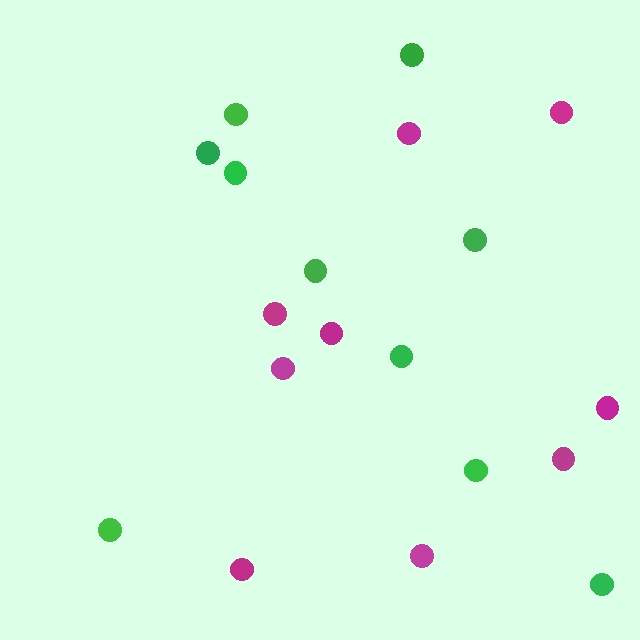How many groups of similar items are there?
There are 2 groups: one group of magenta circles (9) and one group of green circles (10).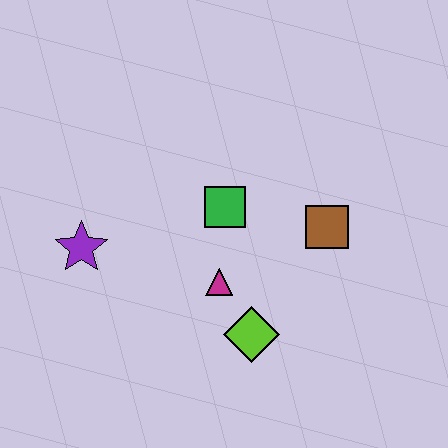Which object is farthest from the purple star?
The brown square is farthest from the purple star.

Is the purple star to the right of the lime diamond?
No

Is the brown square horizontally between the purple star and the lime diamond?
No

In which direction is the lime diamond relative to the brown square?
The lime diamond is below the brown square.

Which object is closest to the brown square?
The green square is closest to the brown square.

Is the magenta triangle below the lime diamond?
No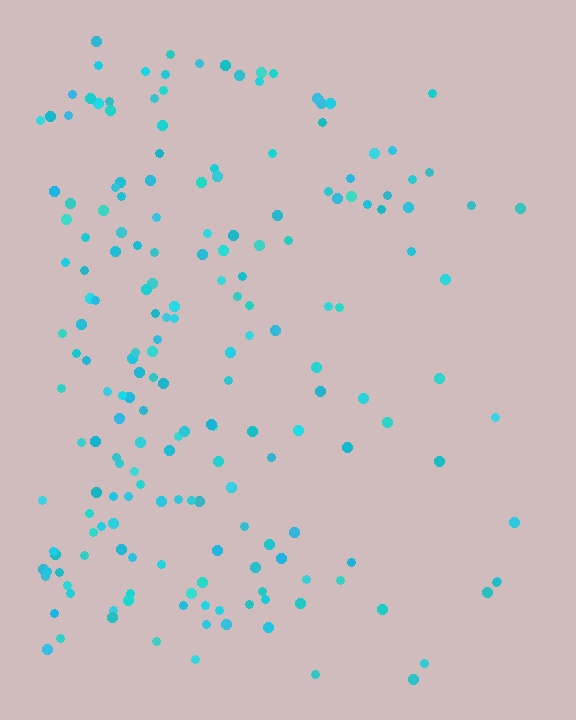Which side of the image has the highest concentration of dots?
The left.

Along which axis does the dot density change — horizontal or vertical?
Horizontal.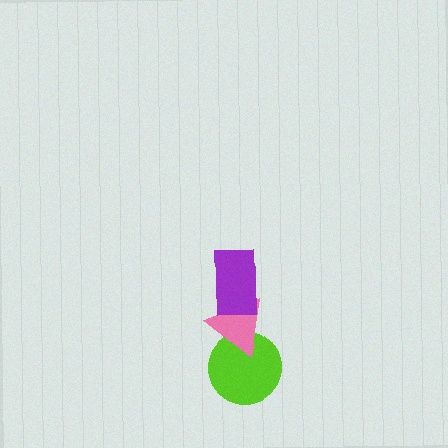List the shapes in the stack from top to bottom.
From top to bottom: the purple rectangle, the pink triangle, the lime circle.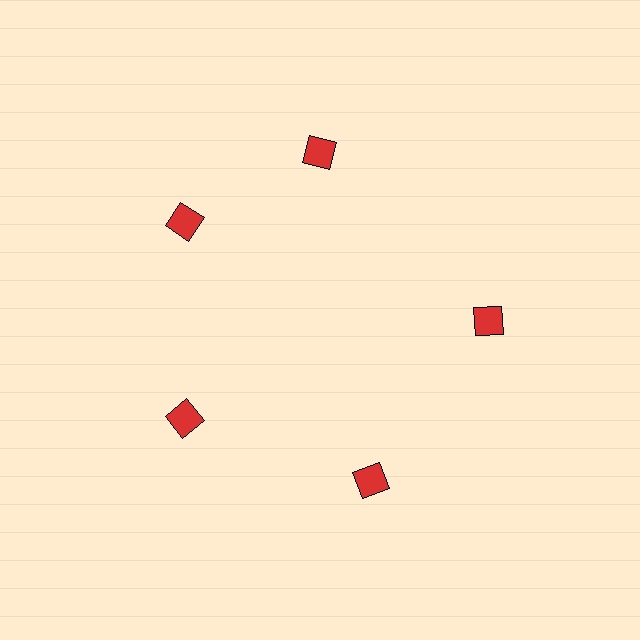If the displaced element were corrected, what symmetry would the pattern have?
It would have 5-fold rotational symmetry — the pattern would map onto itself every 72 degrees.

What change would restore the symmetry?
The symmetry would be restored by rotating it back into even spacing with its neighbors so that all 5 diamonds sit at equal angles and equal distance from the center.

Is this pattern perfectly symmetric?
No. The 5 red diamonds are arranged in a ring, but one element near the 1 o'clock position is rotated out of alignment along the ring, breaking the 5-fold rotational symmetry.